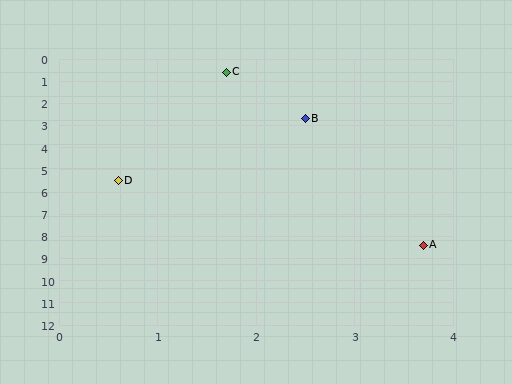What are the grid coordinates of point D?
Point D is at approximately (0.6, 5.5).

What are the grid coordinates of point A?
Point A is at approximately (3.7, 8.4).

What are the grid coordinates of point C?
Point C is at approximately (1.7, 0.6).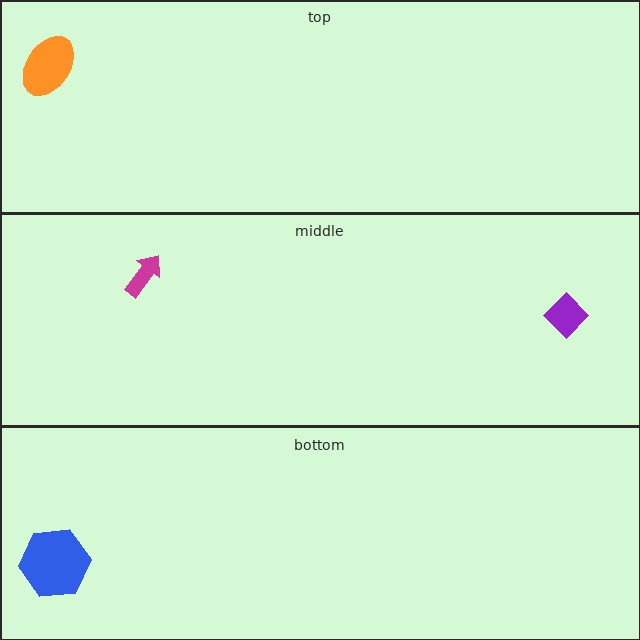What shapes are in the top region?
The orange ellipse.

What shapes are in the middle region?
The purple diamond, the magenta arrow.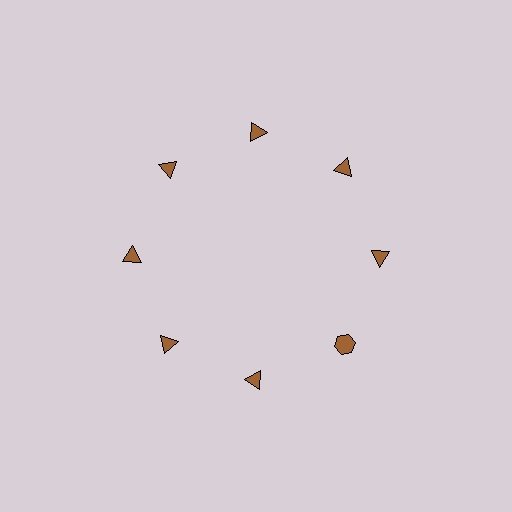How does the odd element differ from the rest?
It has a different shape: hexagon instead of triangle.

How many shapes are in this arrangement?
There are 8 shapes arranged in a ring pattern.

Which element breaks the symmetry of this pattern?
The brown hexagon at roughly the 4 o'clock position breaks the symmetry. All other shapes are brown triangles.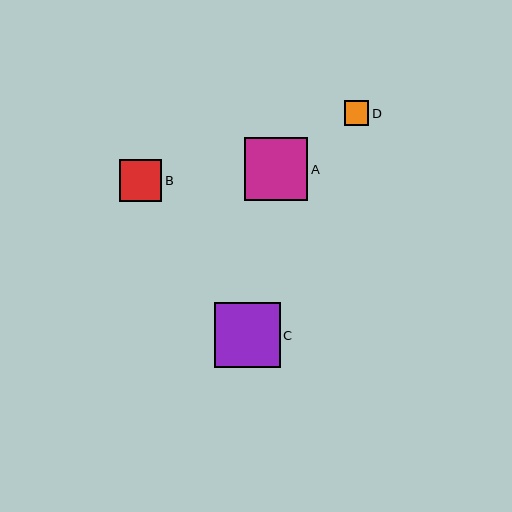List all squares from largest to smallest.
From largest to smallest: C, A, B, D.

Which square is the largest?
Square C is the largest with a size of approximately 66 pixels.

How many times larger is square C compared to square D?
Square C is approximately 2.7 times the size of square D.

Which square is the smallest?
Square D is the smallest with a size of approximately 25 pixels.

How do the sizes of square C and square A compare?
Square C and square A are approximately the same size.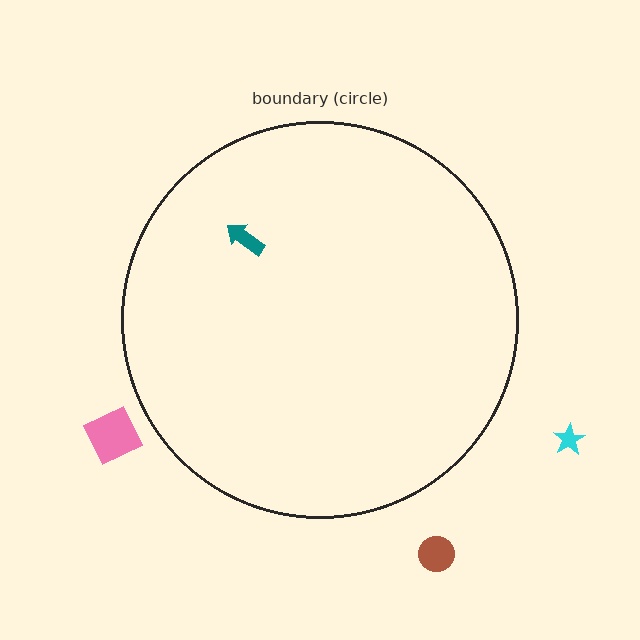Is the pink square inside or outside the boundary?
Outside.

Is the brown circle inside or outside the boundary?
Outside.